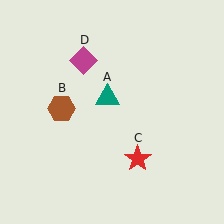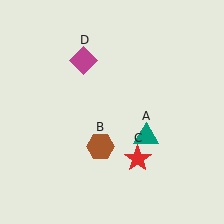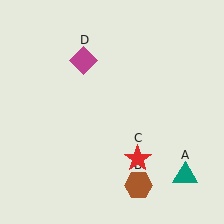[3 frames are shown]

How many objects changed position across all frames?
2 objects changed position: teal triangle (object A), brown hexagon (object B).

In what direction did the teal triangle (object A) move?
The teal triangle (object A) moved down and to the right.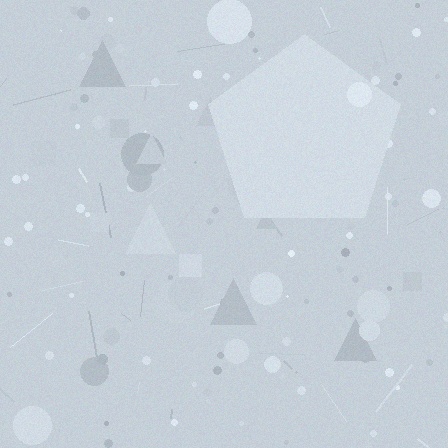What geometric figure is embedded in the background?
A pentagon is embedded in the background.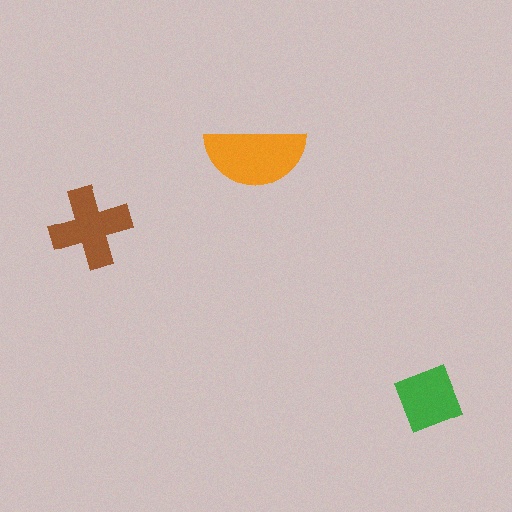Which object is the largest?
The orange semicircle.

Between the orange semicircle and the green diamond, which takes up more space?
The orange semicircle.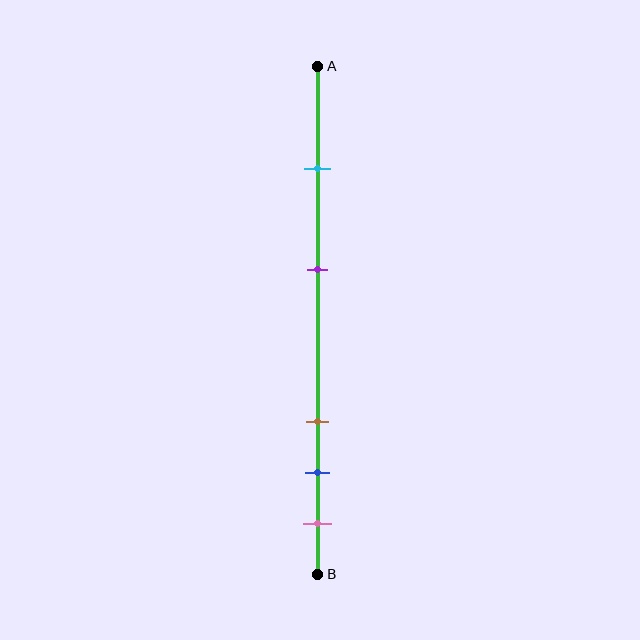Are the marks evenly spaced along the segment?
No, the marks are not evenly spaced.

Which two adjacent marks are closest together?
The blue and pink marks are the closest adjacent pair.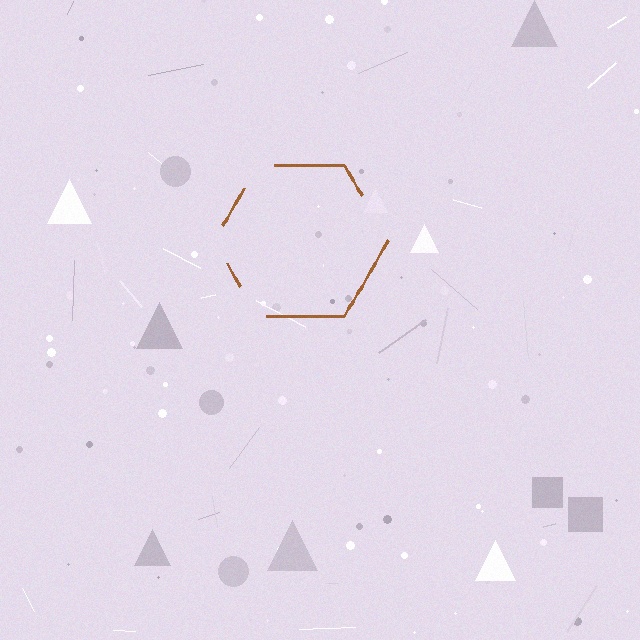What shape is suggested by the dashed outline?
The dashed outline suggests a hexagon.